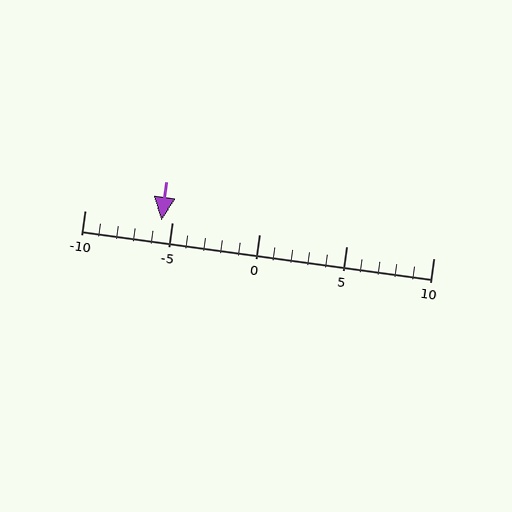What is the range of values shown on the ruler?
The ruler shows values from -10 to 10.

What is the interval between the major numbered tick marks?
The major tick marks are spaced 5 units apart.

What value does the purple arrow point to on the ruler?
The purple arrow points to approximately -6.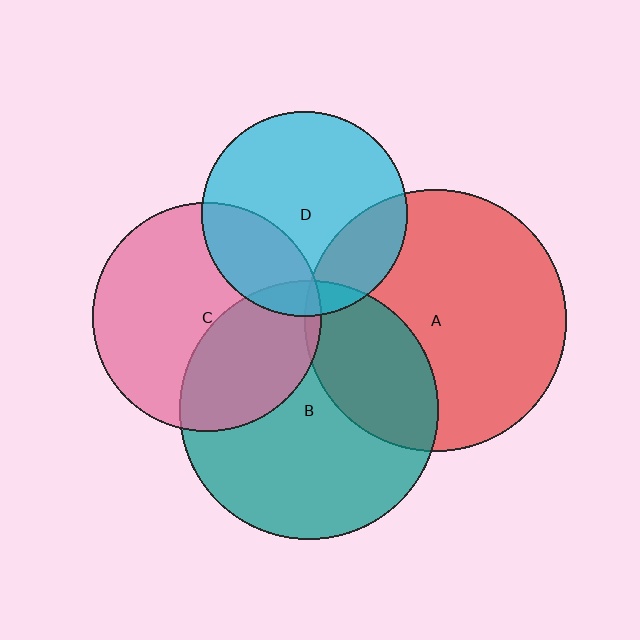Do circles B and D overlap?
Yes.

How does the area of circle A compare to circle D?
Approximately 1.6 times.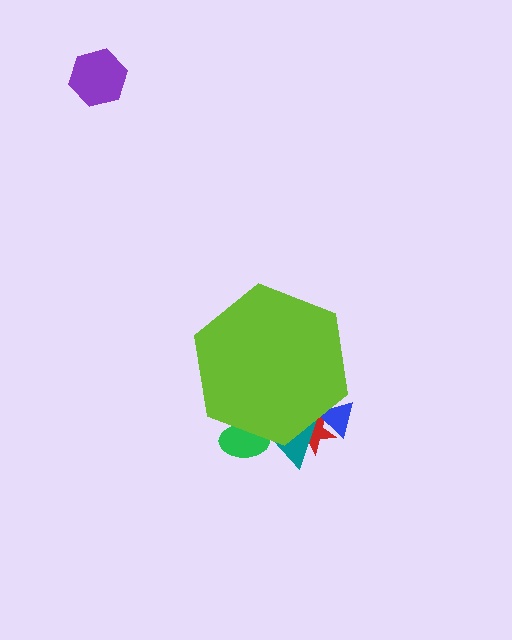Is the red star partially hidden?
Yes, the red star is partially hidden behind the lime hexagon.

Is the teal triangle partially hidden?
Yes, the teal triangle is partially hidden behind the lime hexagon.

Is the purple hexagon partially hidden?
No, the purple hexagon is fully visible.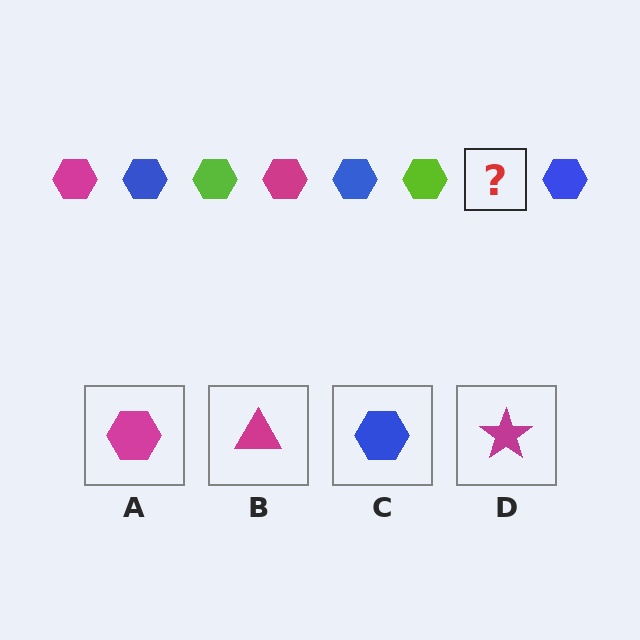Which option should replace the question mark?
Option A.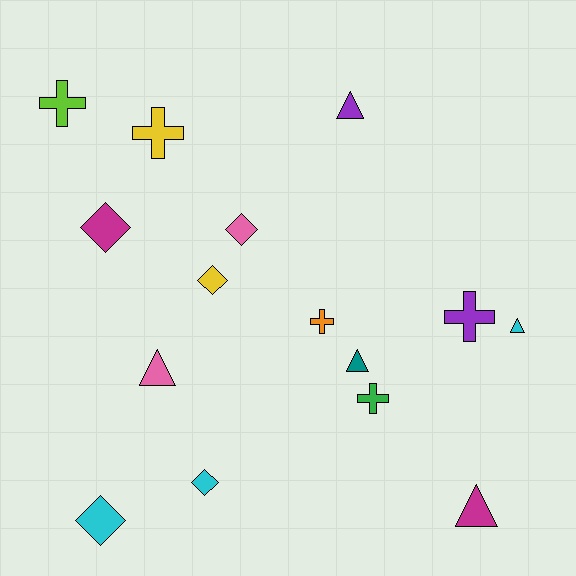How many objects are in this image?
There are 15 objects.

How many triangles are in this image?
There are 5 triangles.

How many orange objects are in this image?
There is 1 orange object.